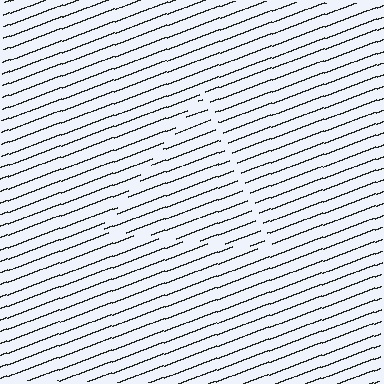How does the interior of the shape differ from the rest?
The interior of the shape contains the same grating, shifted by half a period — the contour is defined by the phase discontinuity where line-ends from the inner and outer gratings abut.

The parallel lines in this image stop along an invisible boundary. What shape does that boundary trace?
An illusory triangle. The interior of the shape contains the same grating, shifted by half a period — the contour is defined by the phase discontinuity where line-ends from the inner and outer gratings abut.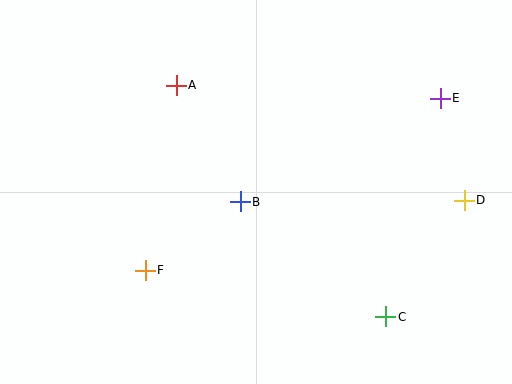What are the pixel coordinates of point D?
Point D is at (464, 200).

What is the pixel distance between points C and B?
The distance between C and B is 186 pixels.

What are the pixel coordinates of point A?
Point A is at (176, 85).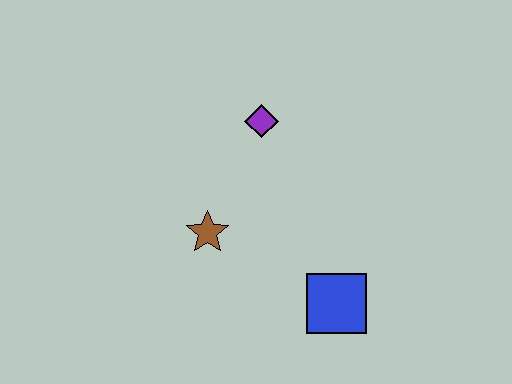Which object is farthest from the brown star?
The blue square is farthest from the brown star.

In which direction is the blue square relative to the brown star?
The blue square is to the right of the brown star.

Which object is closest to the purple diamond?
The brown star is closest to the purple diamond.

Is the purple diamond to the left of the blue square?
Yes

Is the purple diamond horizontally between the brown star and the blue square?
Yes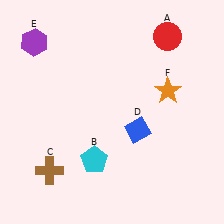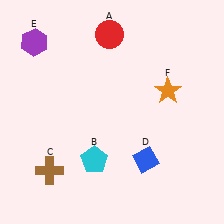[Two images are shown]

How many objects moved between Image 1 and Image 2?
2 objects moved between the two images.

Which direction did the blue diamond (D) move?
The blue diamond (D) moved down.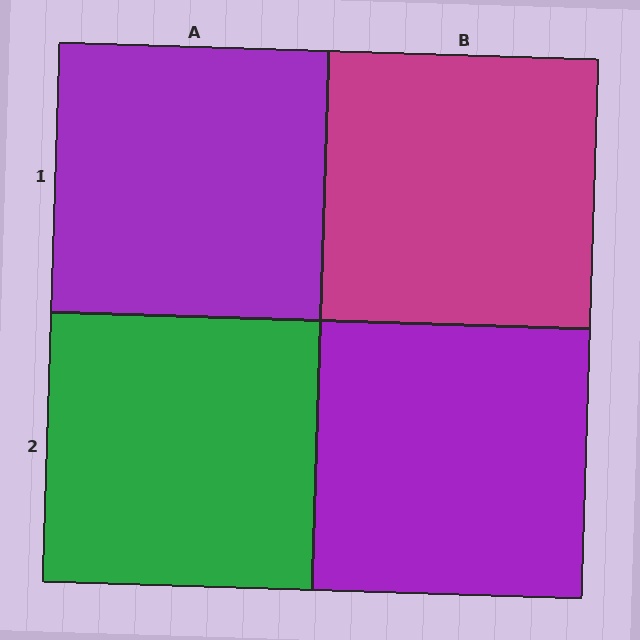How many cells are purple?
2 cells are purple.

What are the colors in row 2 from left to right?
Green, purple.